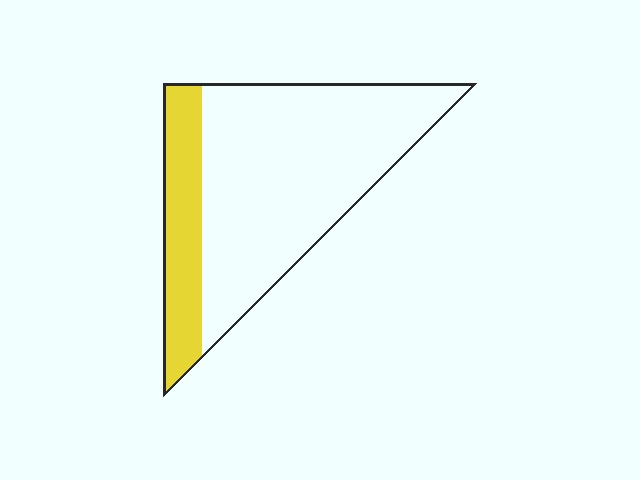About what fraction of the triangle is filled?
About one quarter (1/4).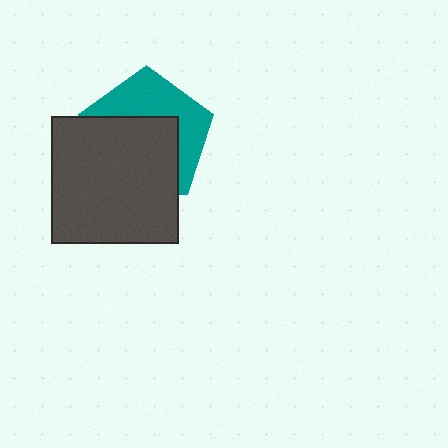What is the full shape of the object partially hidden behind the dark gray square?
The partially hidden object is a teal pentagon.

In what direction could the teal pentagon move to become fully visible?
The teal pentagon could move up. That would shift it out from behind the dark gray square entirely.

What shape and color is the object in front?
The object in front is a dark gray square.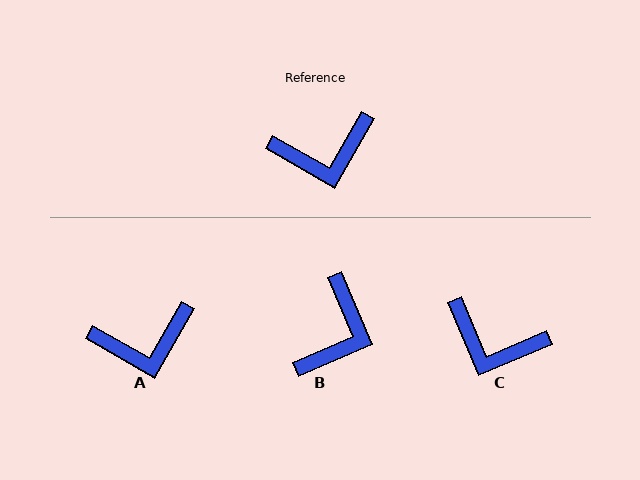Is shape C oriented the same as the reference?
No, it is off by about 37 degrees.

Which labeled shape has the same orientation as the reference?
A.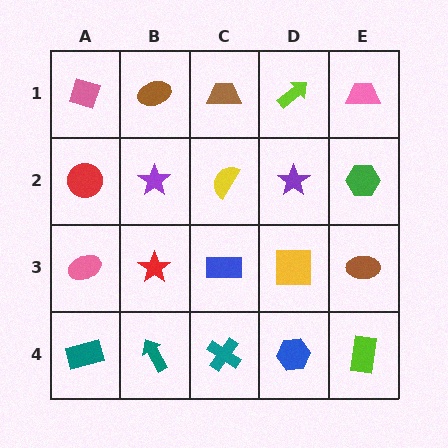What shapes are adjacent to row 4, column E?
A brown ellipse (row 3, column E), a blue hexagon (row 4, column D).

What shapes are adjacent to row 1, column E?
A green hexagon (row 2, column E), a lime arrow (row 1, column D).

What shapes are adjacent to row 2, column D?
A lime arrow (row 1, column D), a yellow square (row 3, column D), a yellow semicircle (row 2, column C), a green hexagon (row 2, column E).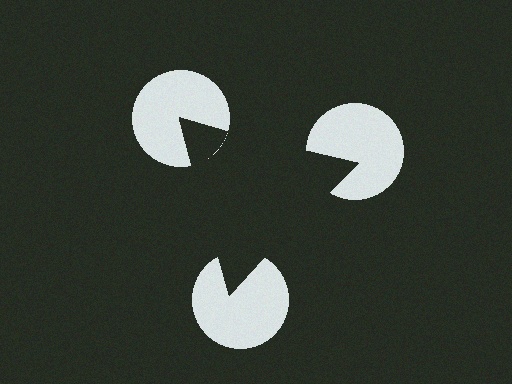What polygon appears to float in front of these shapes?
An illusory triangle — its edges are inferred from the aligned wedge cuts in the pac-man discs, not physically drawn.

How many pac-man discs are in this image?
There are 3 — one at each vertex of the illusory triangle.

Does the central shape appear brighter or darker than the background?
It typically appears slightly darker than the background, even though no actual brightness change is drawn.